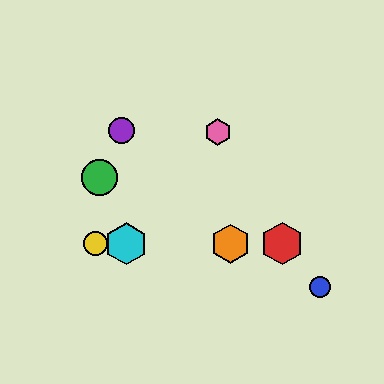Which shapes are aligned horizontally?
The red hexagon, the yellow circle, the orange hexagon, the cyan hexagon are aligned horizontally.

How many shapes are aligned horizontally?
4 shapes (the red hexagon, the yellow circle, the orange hexagon, the cyan hexagon) are aligned horizontally.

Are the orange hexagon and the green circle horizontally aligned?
No, the orange hexagon is at y≈244 and the green circle is at y≈177.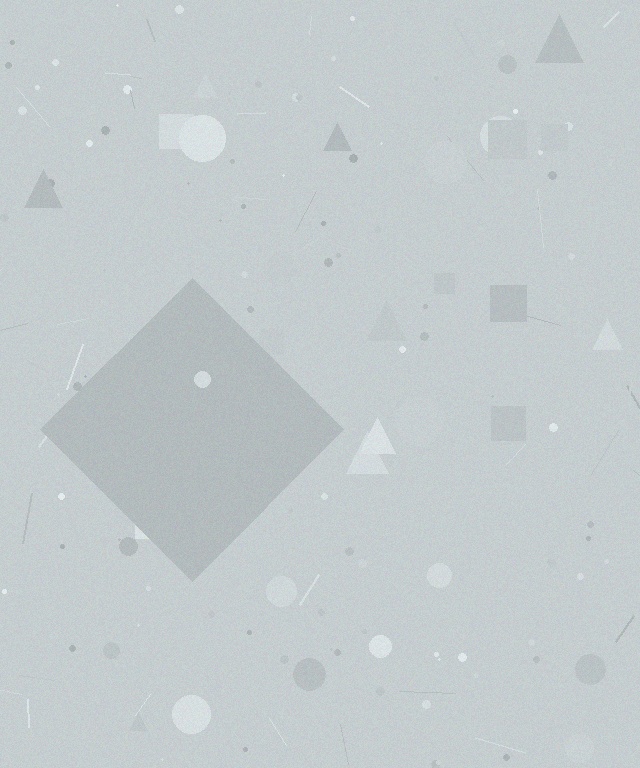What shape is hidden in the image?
A diamond is hidden in the image.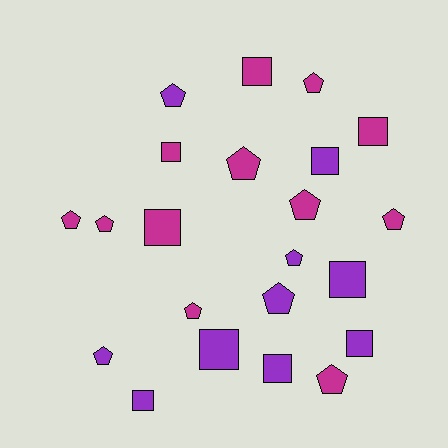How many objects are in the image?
There are 22 objects.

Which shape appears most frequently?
Pentagon, with 12 objects.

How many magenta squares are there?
There are 4 magenta squares.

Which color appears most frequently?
Magenta, with 12 objects.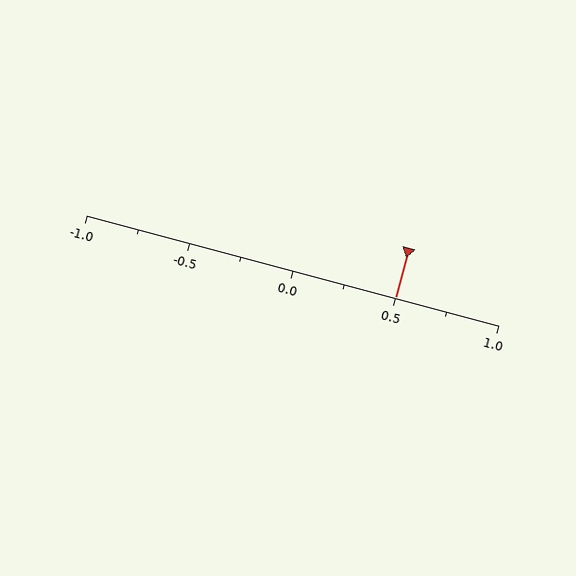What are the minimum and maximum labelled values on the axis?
The axis runs from -1.0 to 1.0.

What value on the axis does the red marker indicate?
The marker indicates approximately 0.5.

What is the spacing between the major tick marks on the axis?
The major ticks are spaced 0.5 apart.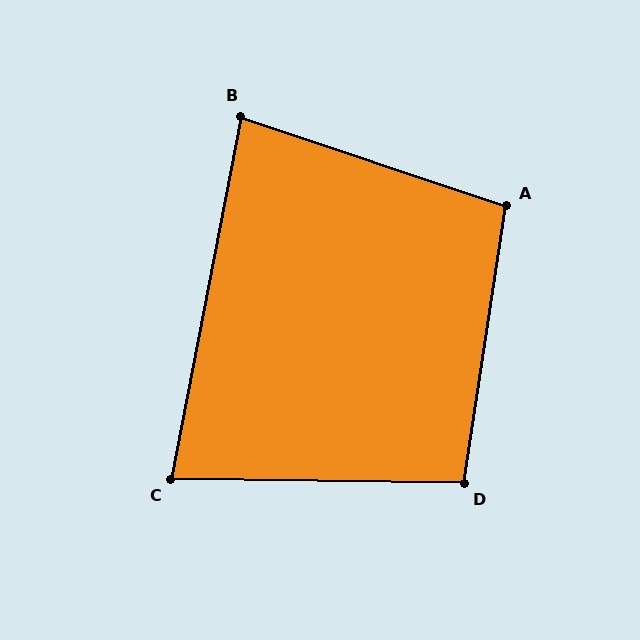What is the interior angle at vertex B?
Approximately 82 degrees (acute).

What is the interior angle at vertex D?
Approximately 98 degrees (obtuse).